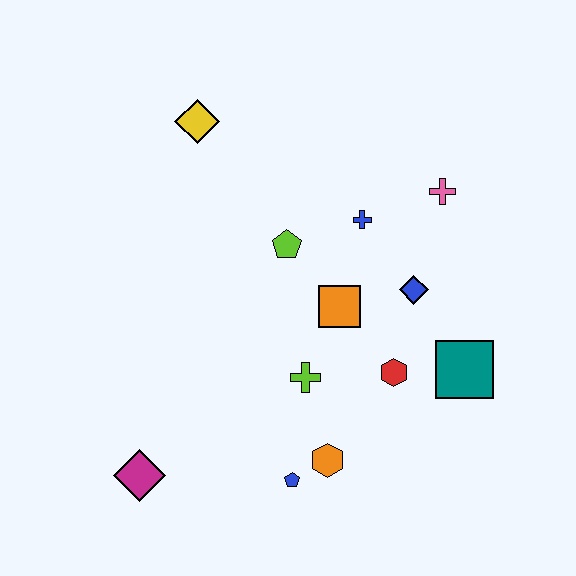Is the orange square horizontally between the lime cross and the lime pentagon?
No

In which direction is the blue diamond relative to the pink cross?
The blue diamond is below the pink cross.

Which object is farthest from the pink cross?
The magenta diamond is farthest from the pink cross.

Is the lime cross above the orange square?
No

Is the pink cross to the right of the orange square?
Yes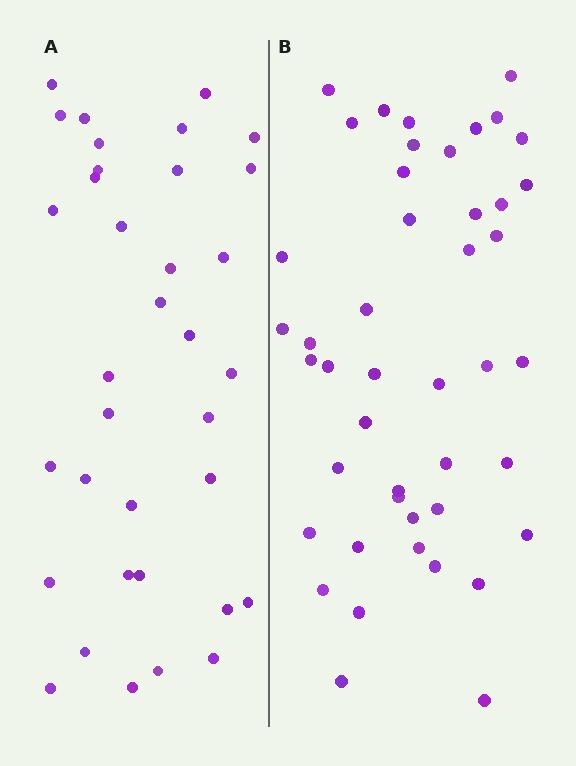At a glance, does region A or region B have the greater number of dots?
Region B (the right region) has more dots.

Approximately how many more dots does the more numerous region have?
Region B has roughly 10 or so more dots than region A.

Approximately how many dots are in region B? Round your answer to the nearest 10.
About 40 dots. (The exact count is 45, which rounds to 40.)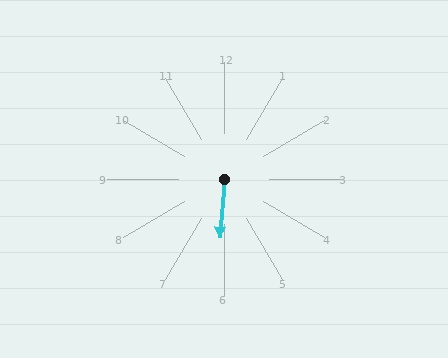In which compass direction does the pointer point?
South.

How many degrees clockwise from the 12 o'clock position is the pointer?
Approximately 185 degrees.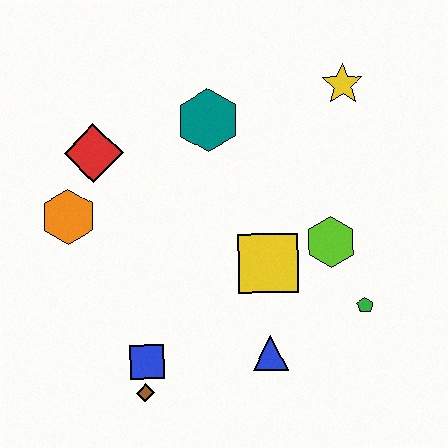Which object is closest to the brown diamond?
The blue square is closest to the brown diamond.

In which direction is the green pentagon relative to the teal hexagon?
The green pentagon is below the teal hexagon.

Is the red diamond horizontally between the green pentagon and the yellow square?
No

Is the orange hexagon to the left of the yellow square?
Yes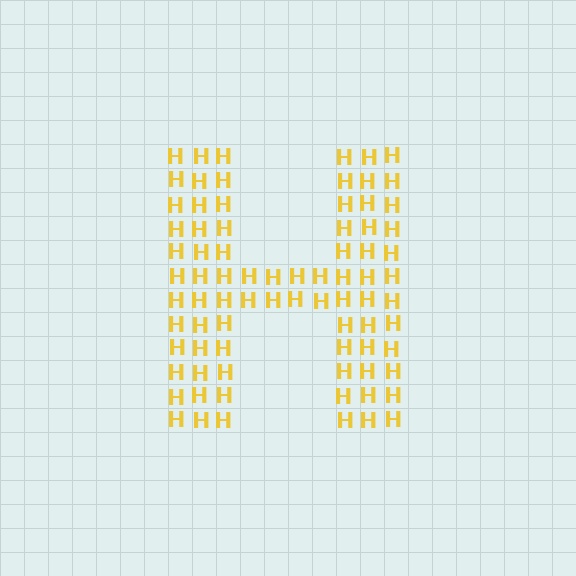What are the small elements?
The small elements are letter H's.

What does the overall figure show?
The overall figure shows the letter H.